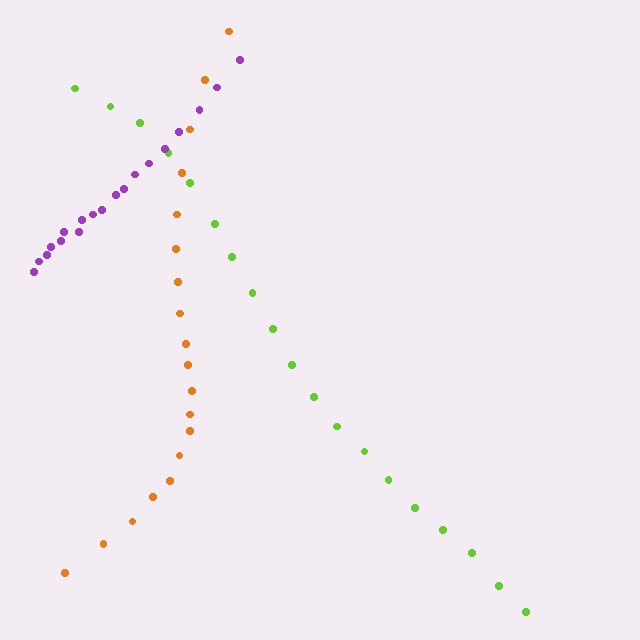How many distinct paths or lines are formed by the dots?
There are 3 distinct paths.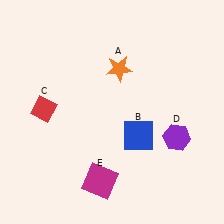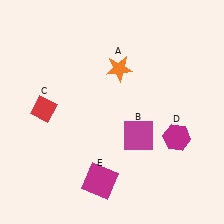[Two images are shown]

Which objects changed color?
B changed from blue to magenta. D changed from purple to magenta.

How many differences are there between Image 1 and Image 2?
There are 2 differences between the two images.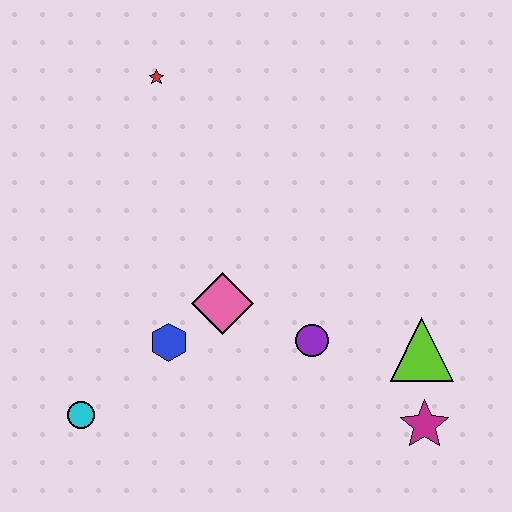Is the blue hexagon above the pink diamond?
No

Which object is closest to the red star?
The pink diamond is closest to the red star.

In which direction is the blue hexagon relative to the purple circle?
The blue hexagon is to the left of the purple circle.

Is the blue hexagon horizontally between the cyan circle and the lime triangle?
Yes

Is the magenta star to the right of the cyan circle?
Yes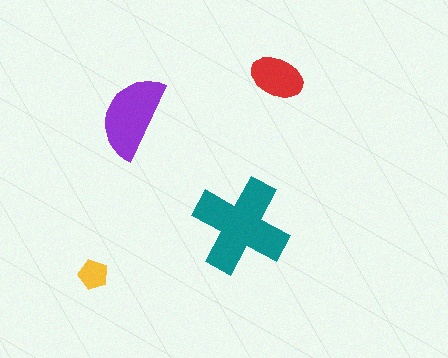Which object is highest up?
The red ellipse is topmost.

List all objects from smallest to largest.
The yellow pentagon, the red ellipse, the purple semicircle, the teal cross.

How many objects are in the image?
There are 4 objects in the image.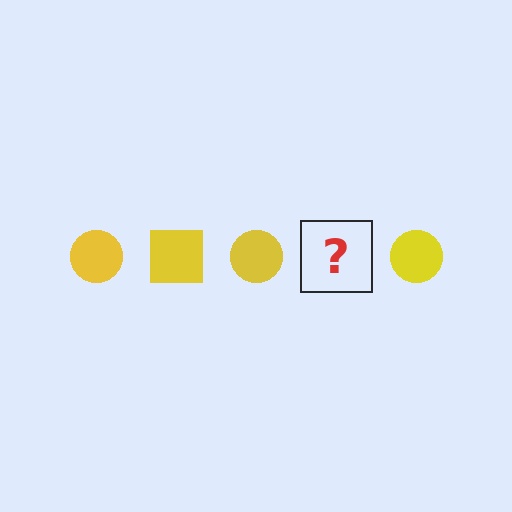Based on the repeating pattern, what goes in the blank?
The blank should be a yellow square.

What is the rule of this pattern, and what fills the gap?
The rule is that the pattern cycles through circle, square shapes in yellow. The gap should be filled with a yellow square.